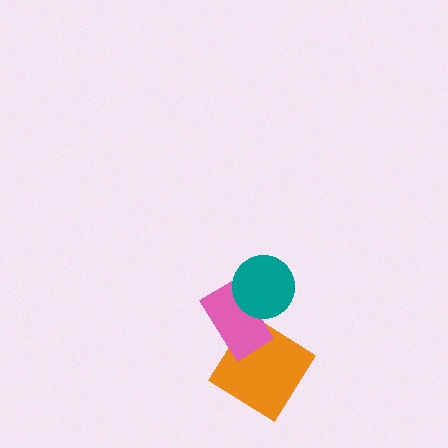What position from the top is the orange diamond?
The orange diamond is 3rd from the top.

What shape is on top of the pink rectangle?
The teal circle is on top of the pink rectangle.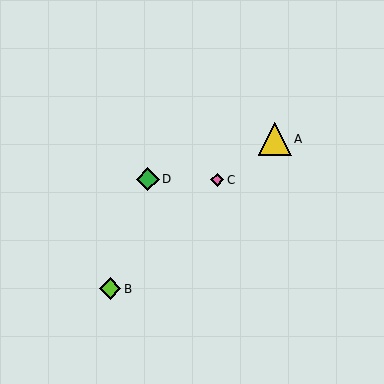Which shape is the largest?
The yellow triangle (labeled A) is the largest.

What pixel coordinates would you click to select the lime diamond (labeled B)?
Click at (110, 289) to select the lime diamond B.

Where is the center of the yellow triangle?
The center of the yellow triangle is at (275, 139).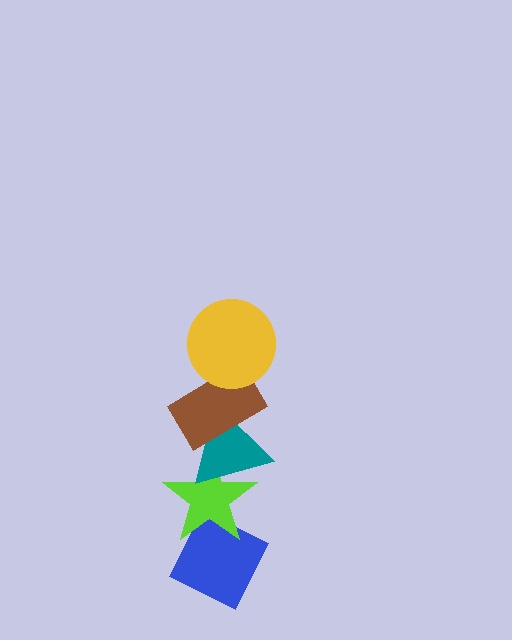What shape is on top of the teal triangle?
The brown rectangle is on top of the teal triangle.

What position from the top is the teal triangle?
The teal triangle is 3rd from the top.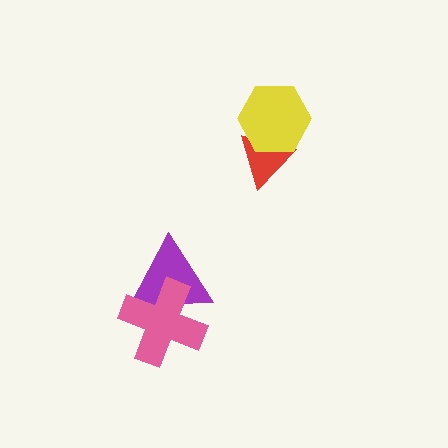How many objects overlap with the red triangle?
1 object overlaps with the red triangle.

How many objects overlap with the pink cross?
1 object overlaps with the pink cross.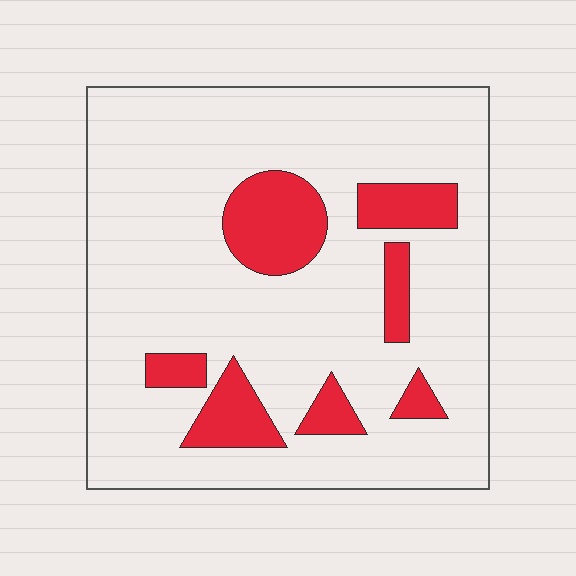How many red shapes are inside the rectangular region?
7.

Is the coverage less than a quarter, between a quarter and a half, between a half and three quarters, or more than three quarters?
Less than a quarter.